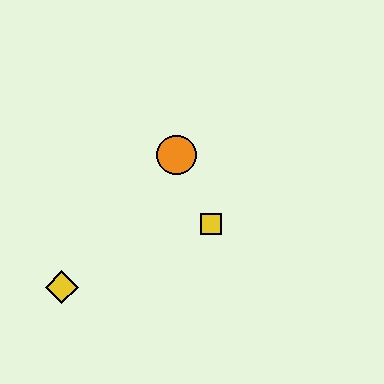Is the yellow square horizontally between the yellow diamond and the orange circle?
No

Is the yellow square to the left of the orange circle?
No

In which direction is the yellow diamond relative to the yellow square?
The yellow diamond is to the left of the yellow square.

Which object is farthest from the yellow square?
The yellow diamond is farthest from the yellow square.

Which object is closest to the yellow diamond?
The yellow square is closest to the yellow diamond.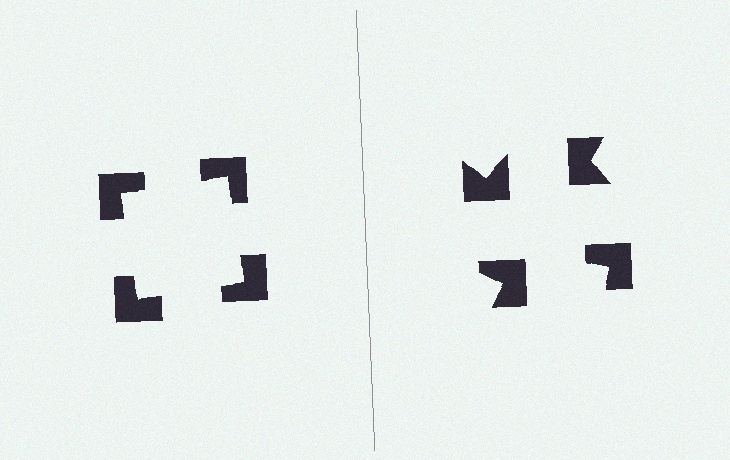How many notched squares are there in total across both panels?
8 — 4 on each side.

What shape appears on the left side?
An illusory square.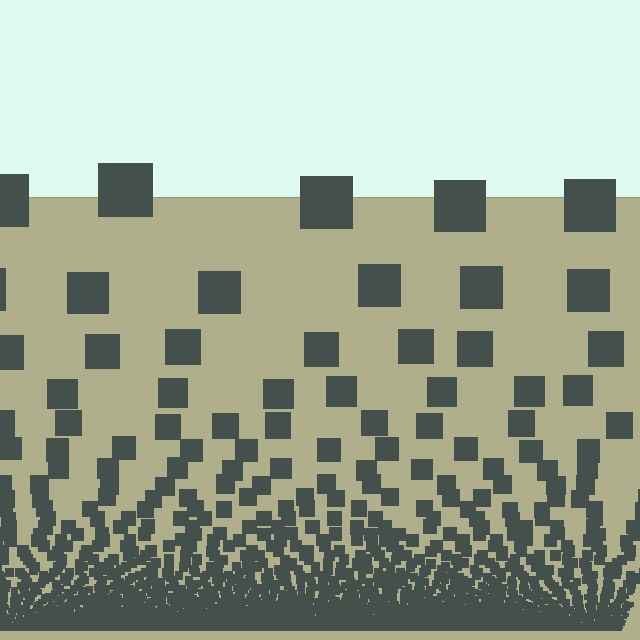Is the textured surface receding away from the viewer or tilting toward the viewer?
The surface appears to tilt toward the viewer. Texture elements get larger and sparser toward the top.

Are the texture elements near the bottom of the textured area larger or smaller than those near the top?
Smaller. The gradient is inverted — elements near the bottom are smaller and denser.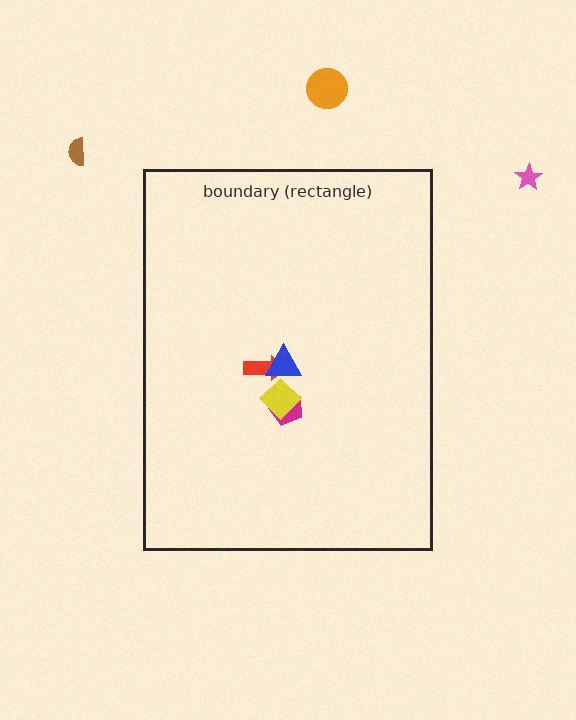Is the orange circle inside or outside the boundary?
Outside.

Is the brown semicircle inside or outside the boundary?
Outside.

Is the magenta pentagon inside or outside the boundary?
Inside.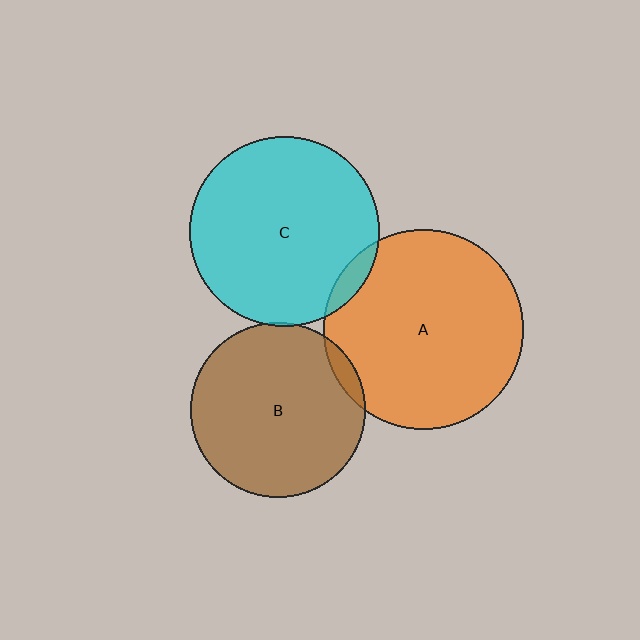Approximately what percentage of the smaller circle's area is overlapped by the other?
Approximately 5%.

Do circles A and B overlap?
Yes.